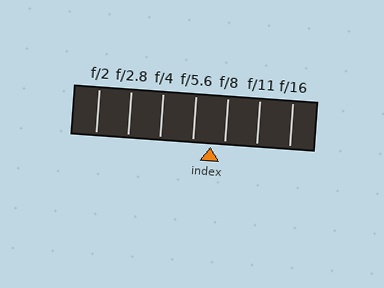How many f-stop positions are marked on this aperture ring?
There are 7 f-stop positions marked.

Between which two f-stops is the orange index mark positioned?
The index mark is between f/5.6 and f/8.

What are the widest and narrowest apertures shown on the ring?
The widest aperture shown is f/2 and the narrowest is f/16.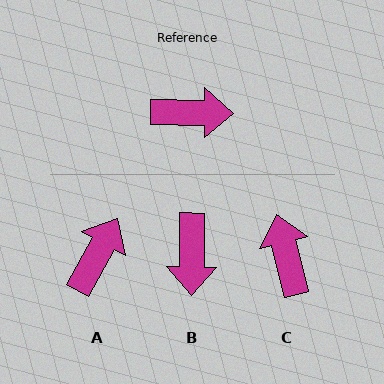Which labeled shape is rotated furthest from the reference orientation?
C, about 105 degrees away.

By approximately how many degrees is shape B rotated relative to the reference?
Approximately 90 degrees clockwise.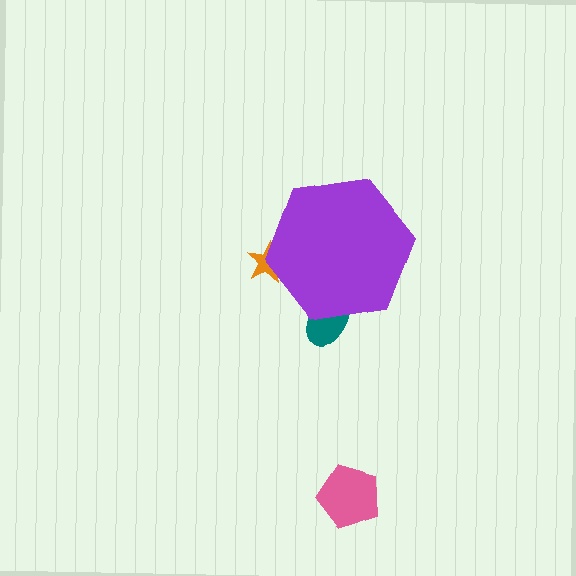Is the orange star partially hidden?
Yes, the orange star is partially hidden behind the purple hexagon.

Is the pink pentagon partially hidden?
No, the pink pentagon is fully visible.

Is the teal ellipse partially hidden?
Yes, the teal ellipse is partially hidden behind the purple hexagon.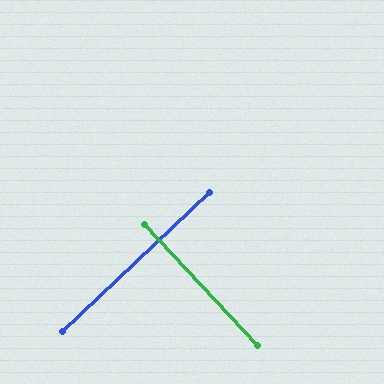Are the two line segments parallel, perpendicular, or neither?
Perpendicular — they meet at approximately 89°.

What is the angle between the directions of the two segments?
Approximately 89 degrees.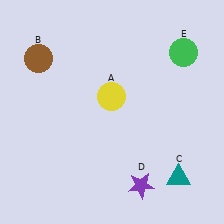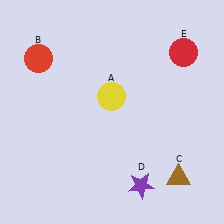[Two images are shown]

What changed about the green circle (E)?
In Image 1, E is green. In Image 2, it changed to red.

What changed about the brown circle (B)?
In Image 1, B is brown. In Image 2, it changed to red.